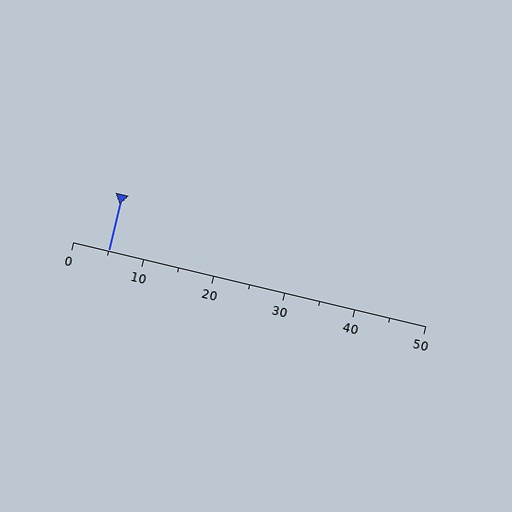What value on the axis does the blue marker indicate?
The marker indicates approximately 5.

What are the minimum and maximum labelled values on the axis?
The axis runs from 0 to 50.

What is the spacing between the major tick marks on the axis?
The major ticks are spaced 10 apart.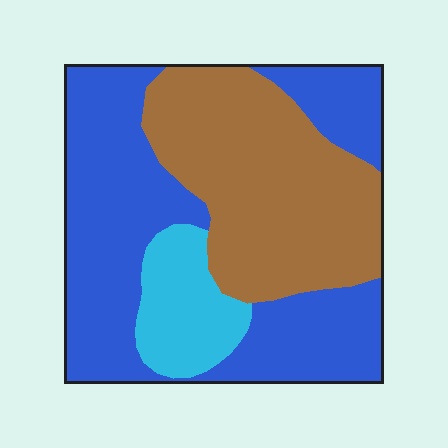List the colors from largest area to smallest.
From largest to smallest: blue, brown, cyan.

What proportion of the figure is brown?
Brown takes up between a quarter and a half of the figure.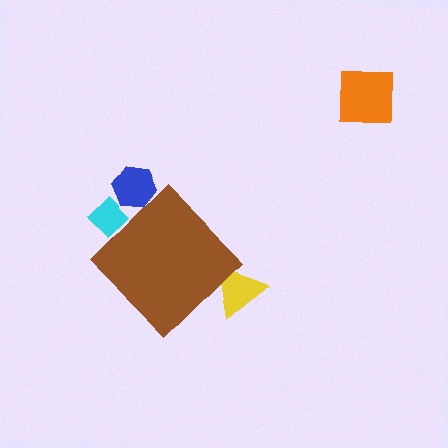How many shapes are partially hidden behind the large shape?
3 shapes are partially hidden.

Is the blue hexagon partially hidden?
Yes, the blue hexagon is partially hidden behind the brown diamond.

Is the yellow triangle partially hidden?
Yes, the yellow triangle is partially hidden behind the brown diamond.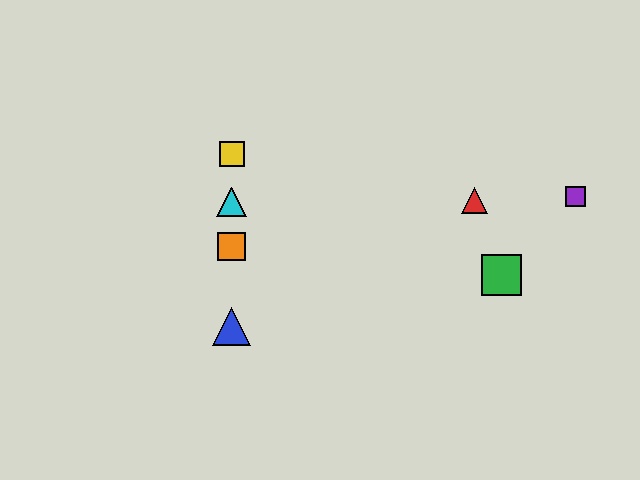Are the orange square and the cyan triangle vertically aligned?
Yes, both are at x≈232.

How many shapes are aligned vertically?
4 shapes (the blue triangle, the yellow square, the orange square, the cyan triangle) are aligned vertically.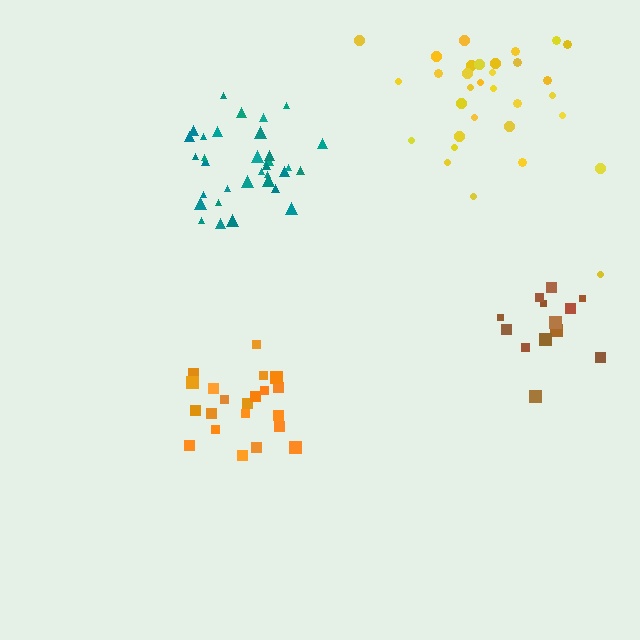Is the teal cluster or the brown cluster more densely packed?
Teal.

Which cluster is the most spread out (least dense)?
Yellow.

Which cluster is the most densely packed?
Teal.